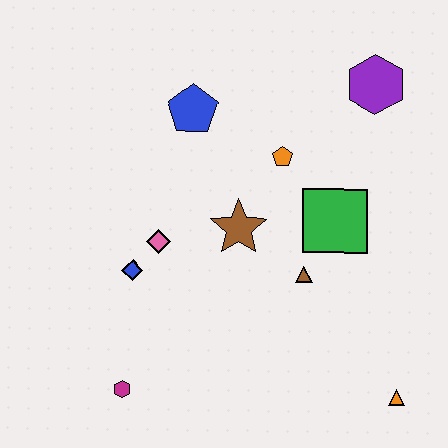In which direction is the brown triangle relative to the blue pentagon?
The brown triangle is below the blue pentagon.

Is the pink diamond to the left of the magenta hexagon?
No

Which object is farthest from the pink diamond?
The orange triangle is farthest from the pink diamond.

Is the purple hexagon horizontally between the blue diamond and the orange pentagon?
No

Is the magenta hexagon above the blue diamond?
No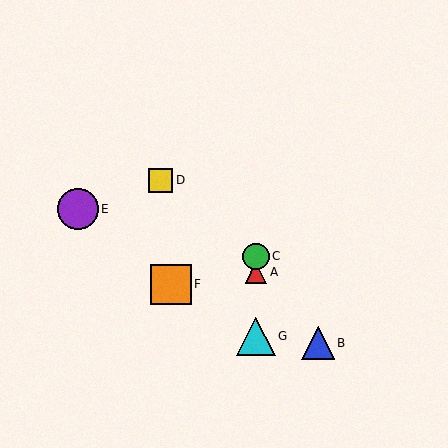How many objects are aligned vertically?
3 objects (A, C, G) are aligned vertically.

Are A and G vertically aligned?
Yes, both are at x≈256.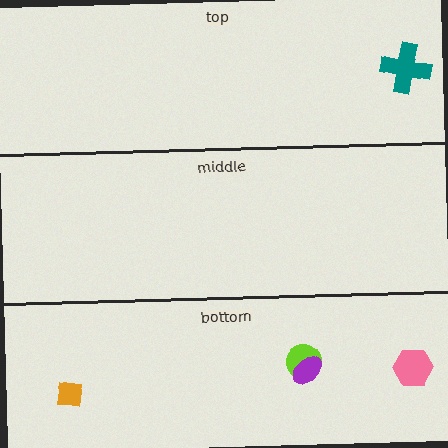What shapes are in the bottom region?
The pink hexagon, the lime circle, the orange square, the purple ellipse.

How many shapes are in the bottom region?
4.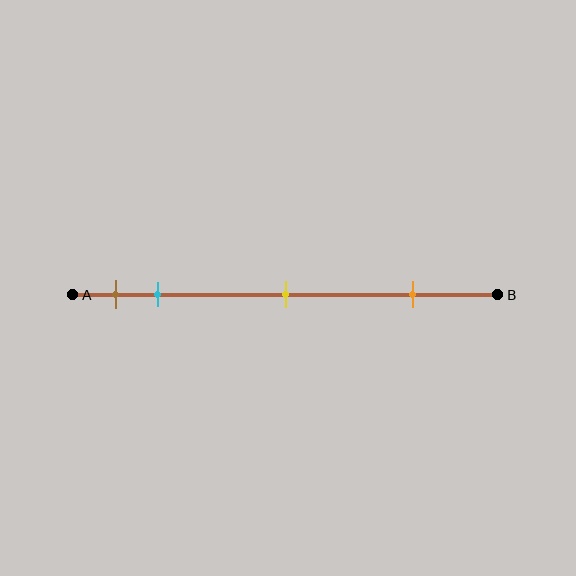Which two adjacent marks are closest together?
The brown and cyan marks are the closest adjacent pair.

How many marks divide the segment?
There are 4 marks dividing the segment.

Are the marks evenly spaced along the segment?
No, the marks are not evenly spaced.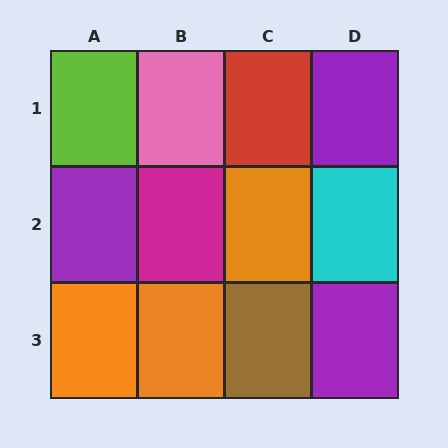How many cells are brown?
1 cell is brown.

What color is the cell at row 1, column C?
Red.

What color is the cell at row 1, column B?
Pink.